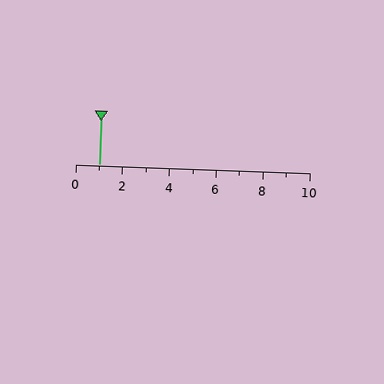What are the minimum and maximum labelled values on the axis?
The axis runs from 0 to 10.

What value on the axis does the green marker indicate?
The marker indicates approximately 1.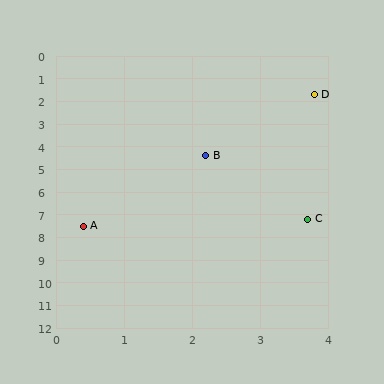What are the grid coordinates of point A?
Point A is at approximately (0.4, 7.5).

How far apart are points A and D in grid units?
Points A and D are about 6.7 grid units apart.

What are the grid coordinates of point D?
Point D is at approximately (3.8, 1.7).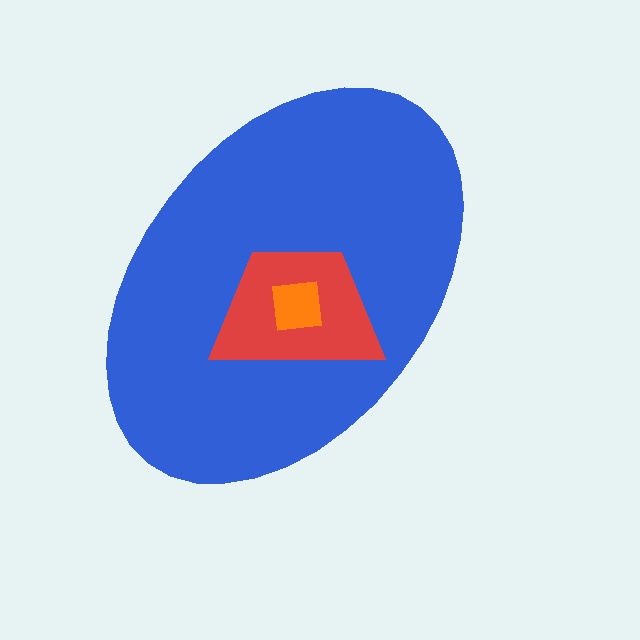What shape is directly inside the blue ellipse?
The red trapezoid.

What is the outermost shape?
The blue ellipse.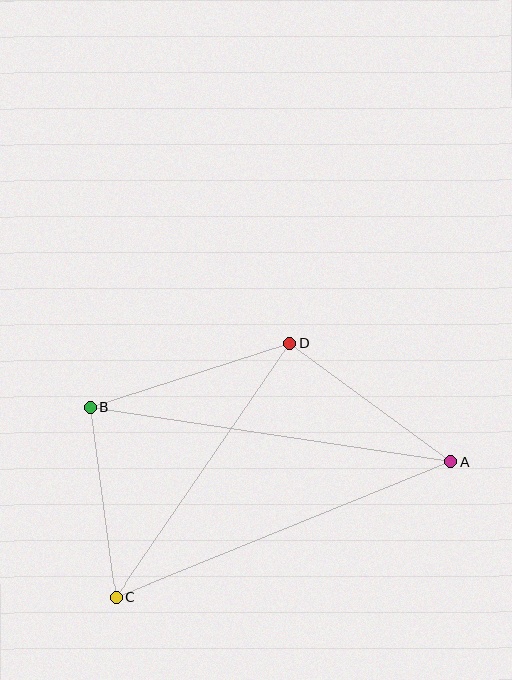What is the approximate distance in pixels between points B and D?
The distance between B and D is approximately 210 pixels.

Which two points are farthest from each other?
Points A and B are farthest from each other.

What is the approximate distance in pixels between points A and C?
The distance between A and C is approximately 361 pixels.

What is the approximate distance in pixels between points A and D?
The distance between A and D is approximately 200 pixels.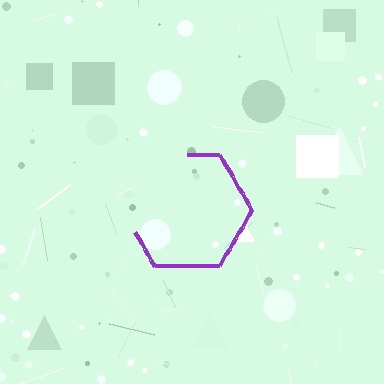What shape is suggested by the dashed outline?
The dashed outline suggests a hexagon.